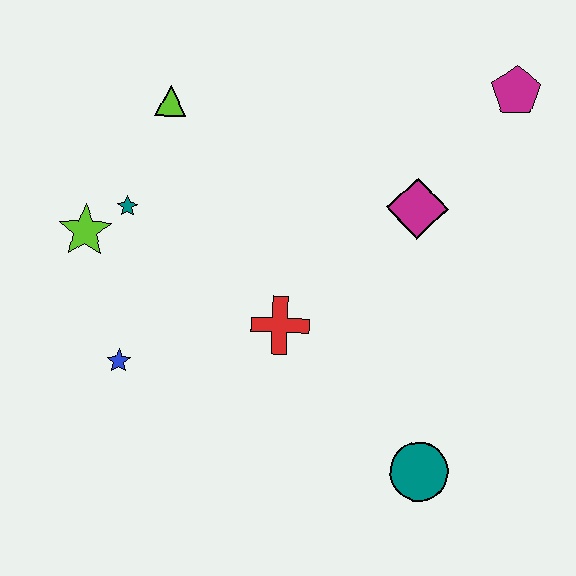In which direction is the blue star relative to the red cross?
The blue star is to the left of the red cross.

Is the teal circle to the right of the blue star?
Yes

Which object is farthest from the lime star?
The magenta pentagon is farthest from the lime star.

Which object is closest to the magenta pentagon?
The magenta diamond is closest to the magenta pentagon.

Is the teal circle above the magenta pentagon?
No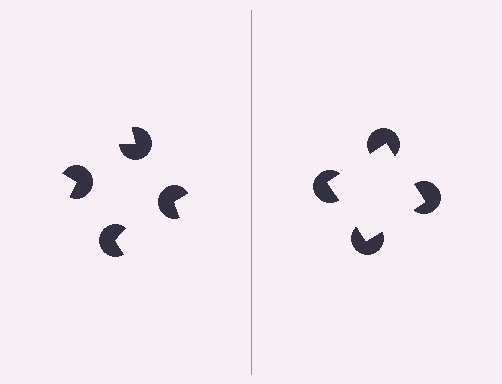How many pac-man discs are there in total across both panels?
8 — 4 on each side.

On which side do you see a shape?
An illusory square appears on the right side. On the left side the wedge cuts are rotated, so no coherent shape forms.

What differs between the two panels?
The pac-man discs are positioned identically on both sides; only the wedge orientations differ. On the right they align to a square; on the left they are misaligned.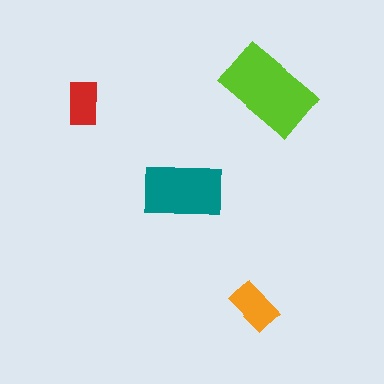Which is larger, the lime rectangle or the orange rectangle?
The lime one.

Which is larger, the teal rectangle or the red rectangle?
The teal one.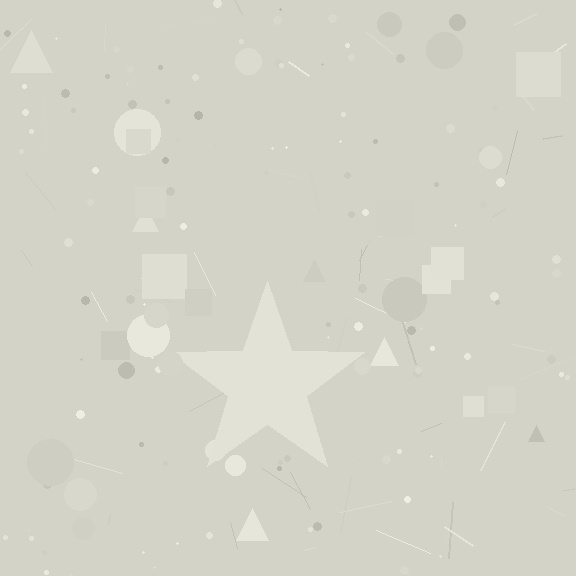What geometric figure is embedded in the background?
A star is embedded in the background.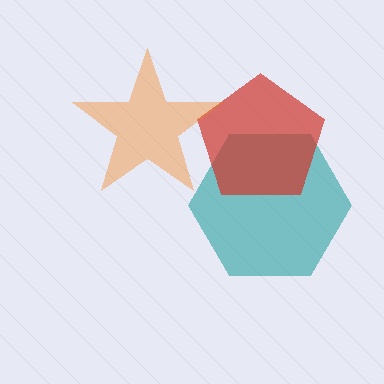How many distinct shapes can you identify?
There are 3 distinct shapes: a teal hexagon, a red pentagon, an orange star.